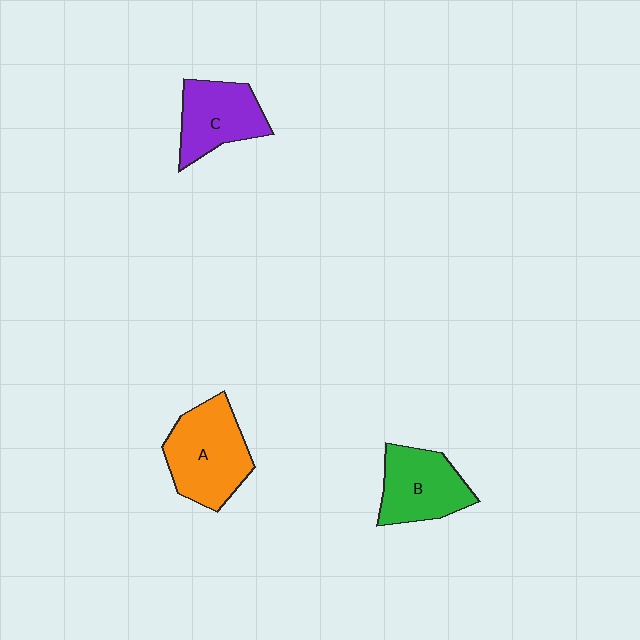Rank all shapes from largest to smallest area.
From largest to smallest: A (orange), B (green), C (purple).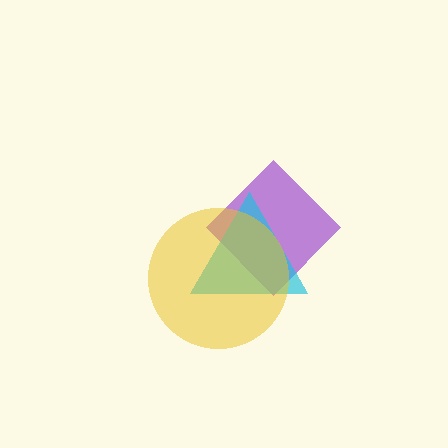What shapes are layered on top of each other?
The layered shapes are: a purple diamond, a cyan triangle, a yellow circle.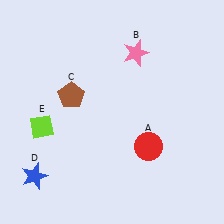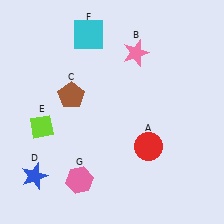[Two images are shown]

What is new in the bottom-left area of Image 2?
A pink hexagon (G) was added in the bottom-left area of Image 2.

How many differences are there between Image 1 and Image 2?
There are 2 differences between the two images.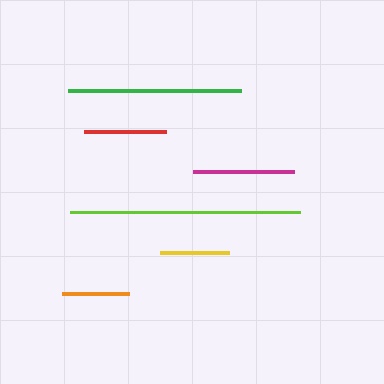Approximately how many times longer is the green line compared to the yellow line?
The green line is approximately 2.5 times the length of the yellow line.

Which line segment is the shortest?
The orange line is the shortest at approximately 68 pixels.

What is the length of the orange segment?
The orange segment is approximately 68 pixels long.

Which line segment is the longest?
The lime line is the longest at approximately 230 pixels.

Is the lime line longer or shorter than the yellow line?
The lime line is longer than the yellow line.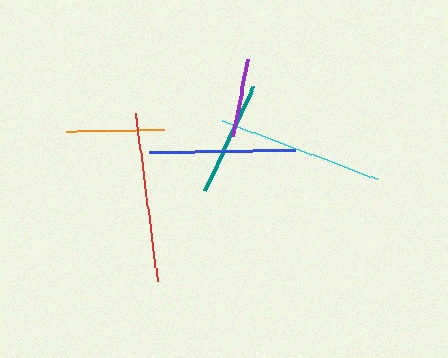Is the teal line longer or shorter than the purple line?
The teal line is longer than the purple line.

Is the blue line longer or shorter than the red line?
The red line is longer than the blue line.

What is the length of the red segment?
The red segment is approximately 170 pixels long.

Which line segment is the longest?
The red line is the longest at approximately 170 pixels.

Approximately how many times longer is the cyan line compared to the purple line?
The cyan line is approximately 2.1 times the length of the purple line.